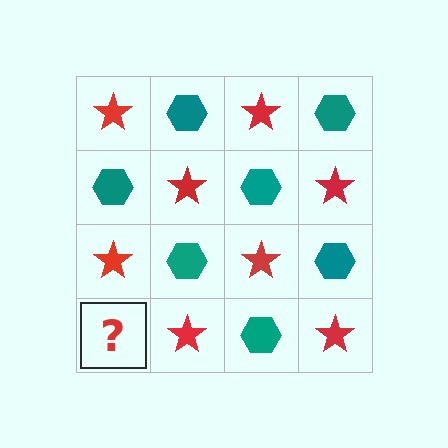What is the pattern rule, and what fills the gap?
The rule is that it alternates red star and teal hexagon in a checkerboard pattern. The gap should be filled with a teal hexagon.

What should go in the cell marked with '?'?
The missing cell should contain a teal hexagon.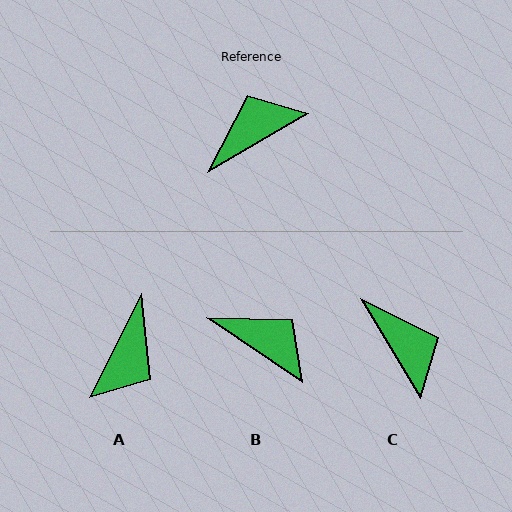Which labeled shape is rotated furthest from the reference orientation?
A, about 147 degrees away.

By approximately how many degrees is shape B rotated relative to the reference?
Approximately 64 degrees clockwise.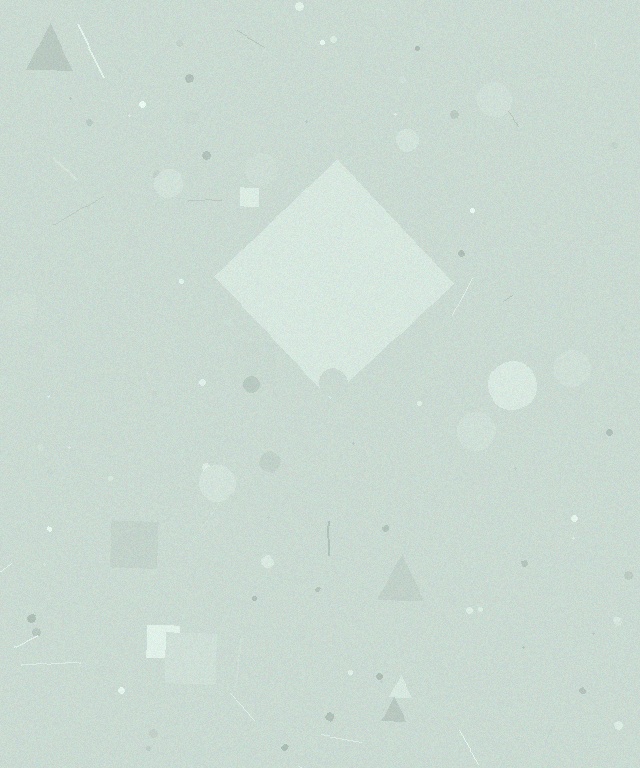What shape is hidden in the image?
A diamond is hidden in the image.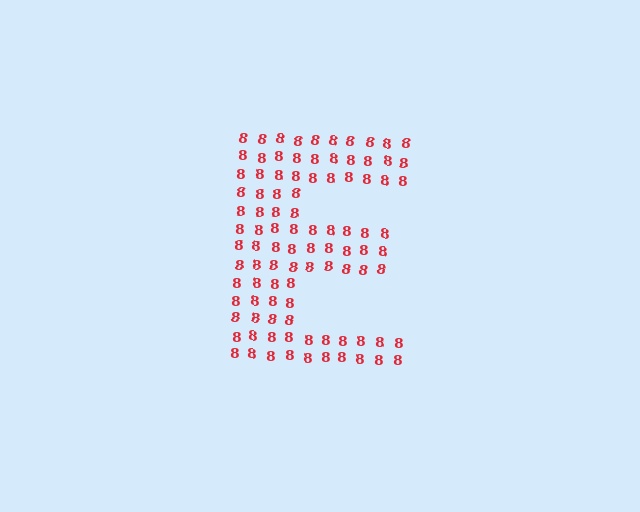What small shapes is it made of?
It is made of small digit 8's.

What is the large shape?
The large shape is the letter E.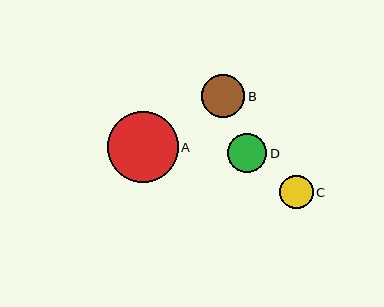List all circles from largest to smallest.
From largest to smallest: A, B, D, C.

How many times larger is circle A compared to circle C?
Circle A is approximately 2.1 times the size of circle C.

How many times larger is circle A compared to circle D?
Circle A is approximately 1.8 times the size of circle D.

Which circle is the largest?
Circle A is the largest with a size of approximately 71 pixels.